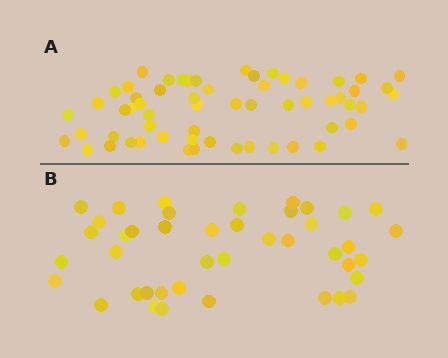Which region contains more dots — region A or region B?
Region A (the top region) has more dots.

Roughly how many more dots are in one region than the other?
Region A has approximately 20 more dots than region B.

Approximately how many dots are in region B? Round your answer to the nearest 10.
About 40 dots. (The exact count is 42, which rounds to 40.)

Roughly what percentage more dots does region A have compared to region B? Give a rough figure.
About 45% more.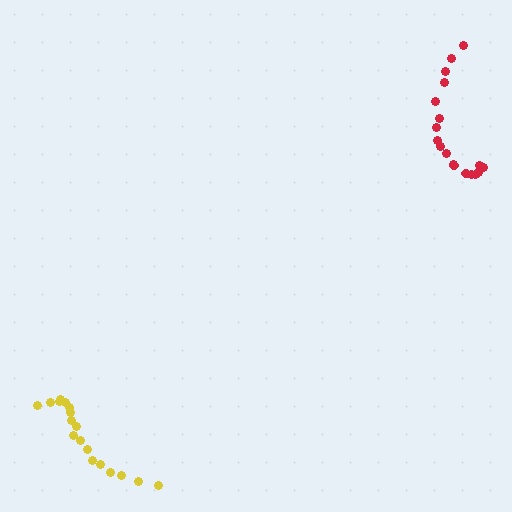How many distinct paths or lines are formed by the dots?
There are 2 distinct paths.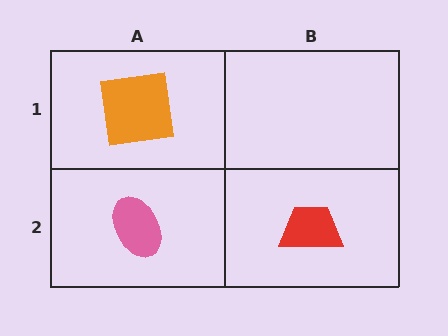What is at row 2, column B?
A red trapezoid.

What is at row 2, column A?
A pink ellipse.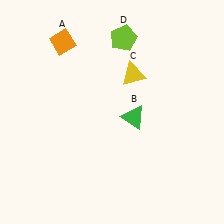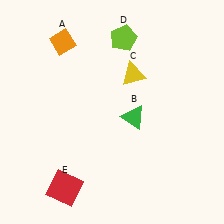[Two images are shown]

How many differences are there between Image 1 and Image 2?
There is 1 difference between the two images.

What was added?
A red square (E) was added in Image 2.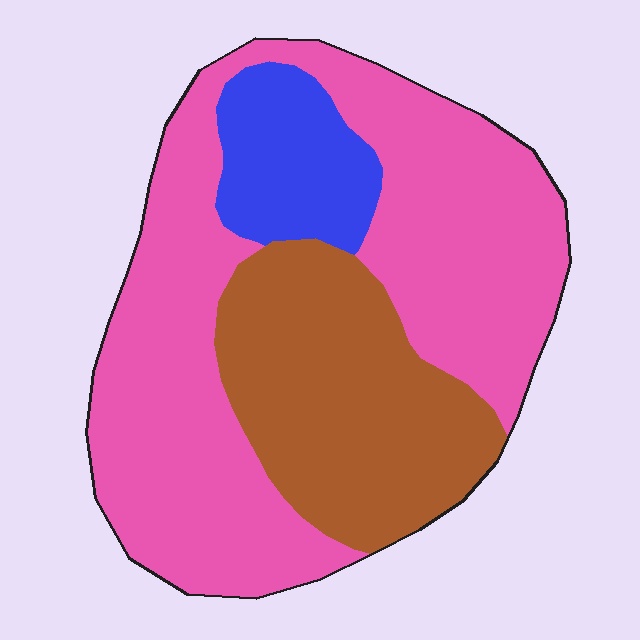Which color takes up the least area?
Blue, at roughly 10%.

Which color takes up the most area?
Pink, at roughly 60%.